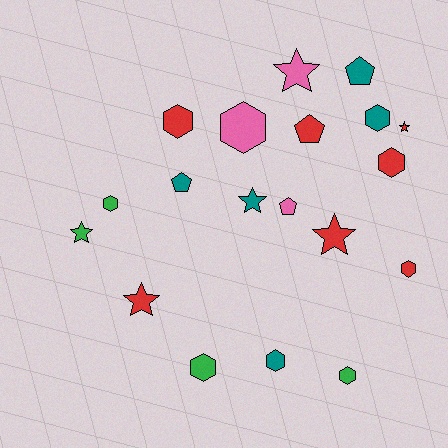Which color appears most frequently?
Red, with 7 objects.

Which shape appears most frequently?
Hexagon, with 9 objects.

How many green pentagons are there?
There are no green pentagons.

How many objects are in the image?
There are 19 objects.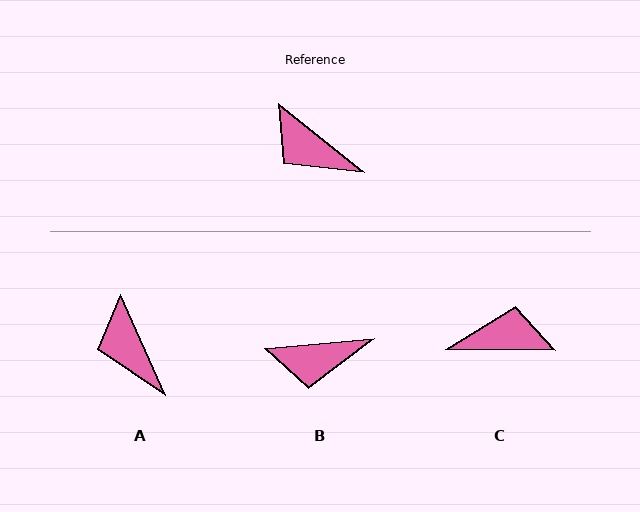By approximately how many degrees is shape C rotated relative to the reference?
Approximately 142 degrees clockwise.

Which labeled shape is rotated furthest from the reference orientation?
C, about 142 degrees away.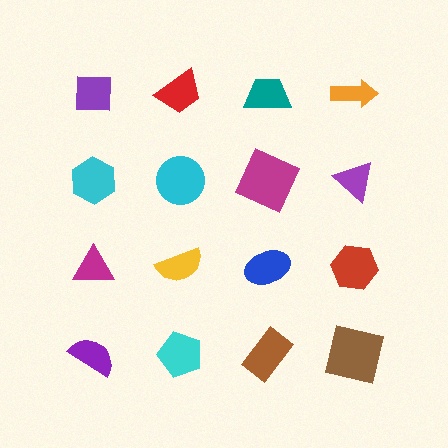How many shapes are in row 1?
4 shapes.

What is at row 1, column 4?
An orange arrow.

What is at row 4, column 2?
A cyan pentagon.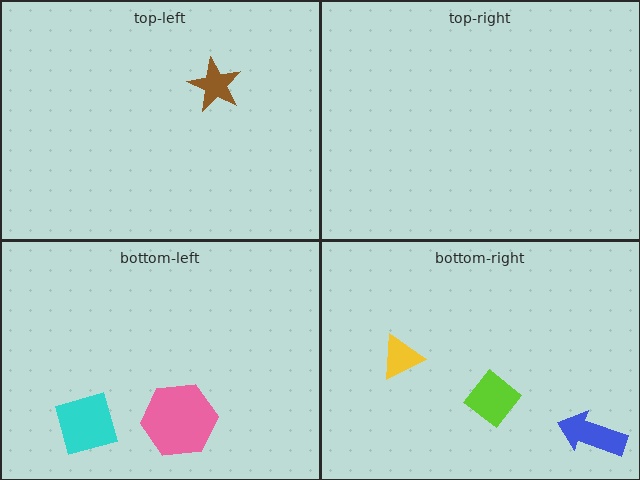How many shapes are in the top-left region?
1.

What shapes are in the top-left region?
The brown star.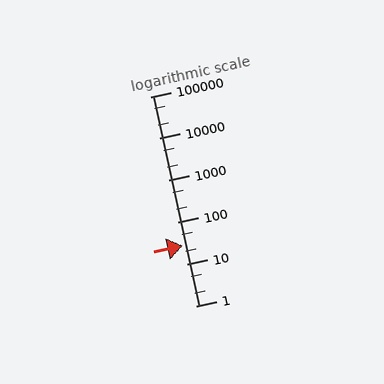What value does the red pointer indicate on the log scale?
The pointer indicates approximately 27.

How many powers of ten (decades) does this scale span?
The scale spans 5 decades, from 1 to 100000.